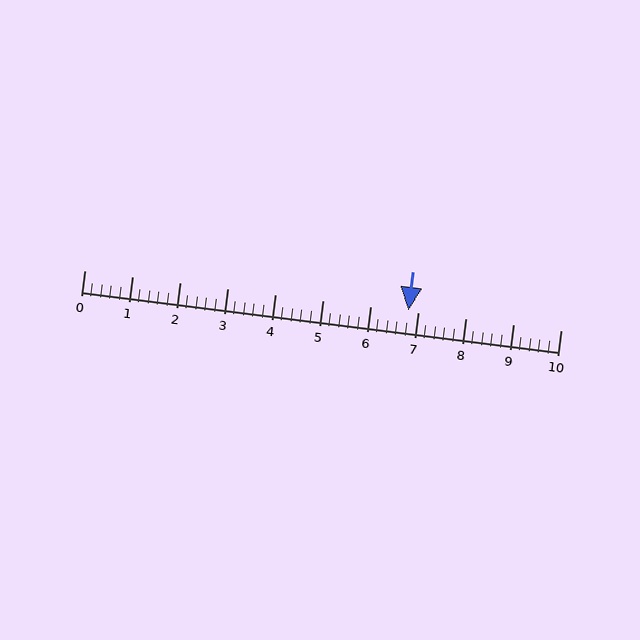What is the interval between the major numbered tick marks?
The major tick marks are spaced 1 units apart.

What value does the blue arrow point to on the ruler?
The blue arrow points to approximately 6.8.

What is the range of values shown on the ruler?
The ruler shows values from 0 to 10.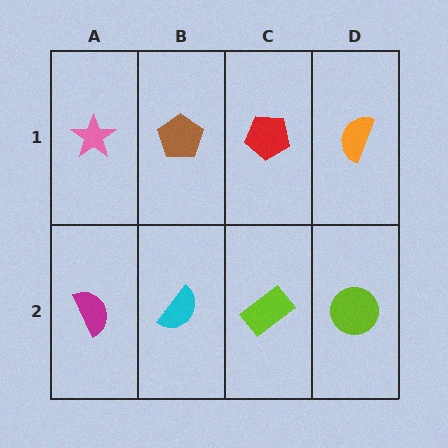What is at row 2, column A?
A magenta semicircle.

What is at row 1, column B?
A brown pentagon.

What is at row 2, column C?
A lime rectangle.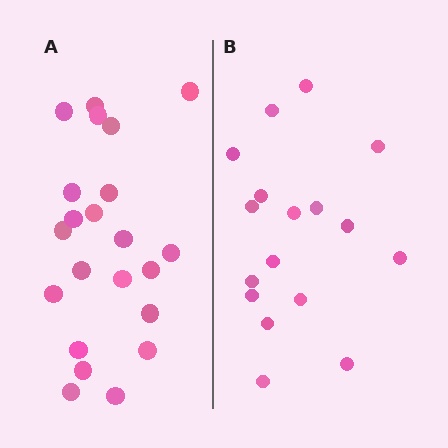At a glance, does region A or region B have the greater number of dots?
Region A (the left region) has more dots.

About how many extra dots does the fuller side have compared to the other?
Region A has about 5 more dots than region B.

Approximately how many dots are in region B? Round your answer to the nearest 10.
About 20 dots. (The exact count is 17, which rounds to 20.)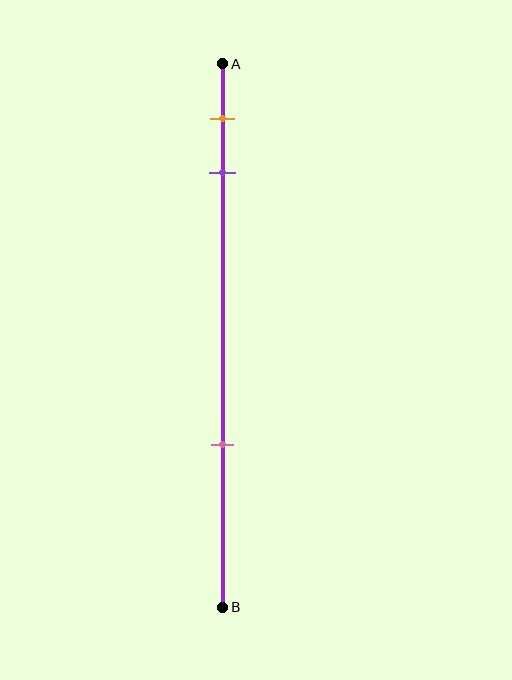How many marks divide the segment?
There are 3 marks dividing the segment.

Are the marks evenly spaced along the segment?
No, the marks are not evenly spaced.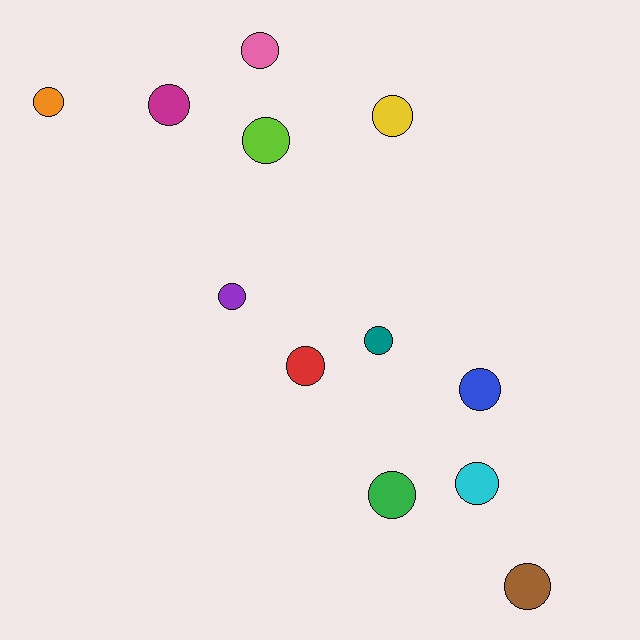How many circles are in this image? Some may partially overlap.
There are 12 circles.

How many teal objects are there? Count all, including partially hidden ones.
There is 1 teal object.